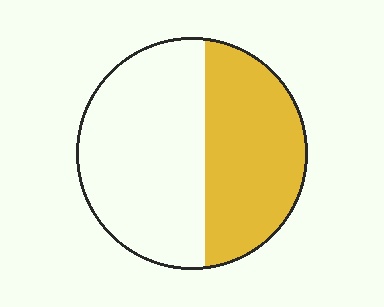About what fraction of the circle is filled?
About two fifths (2/5).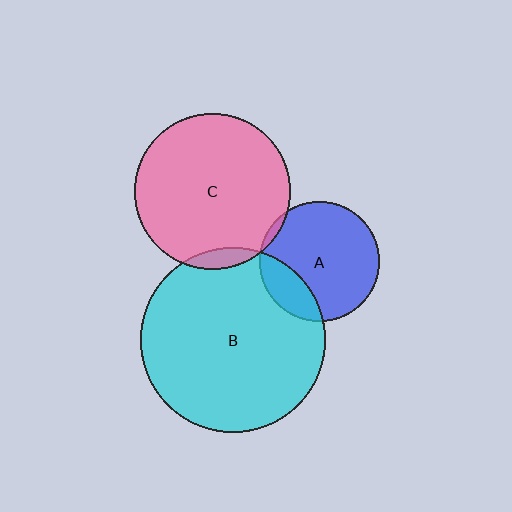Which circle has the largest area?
Circle B (cyan).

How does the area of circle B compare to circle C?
Approximately 1.4 times.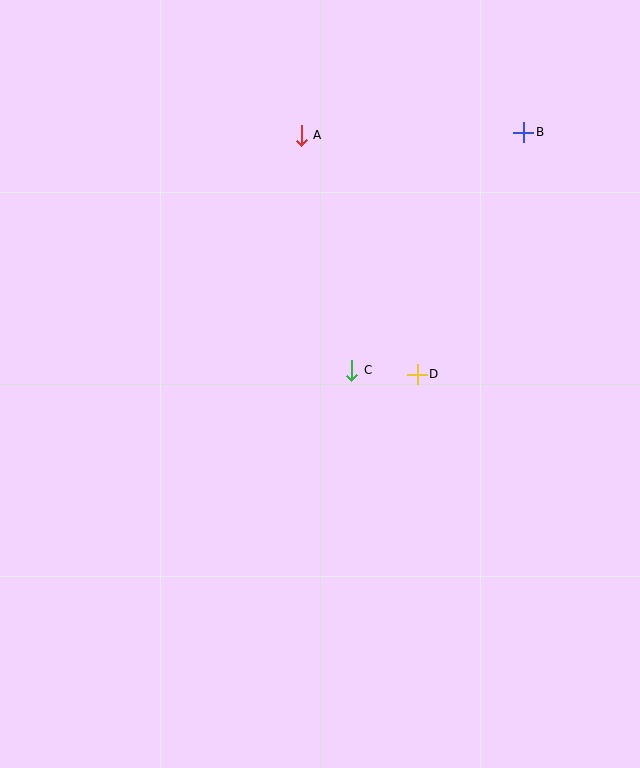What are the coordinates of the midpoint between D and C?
The midpoint between D and C is at (384, 372).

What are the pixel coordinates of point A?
Point A is at (301, 135).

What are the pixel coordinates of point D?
Point D is at (417, 374).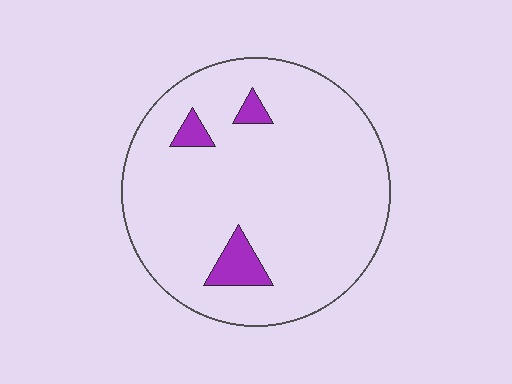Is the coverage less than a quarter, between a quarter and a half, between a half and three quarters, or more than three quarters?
Less than a quarter.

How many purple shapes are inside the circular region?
3.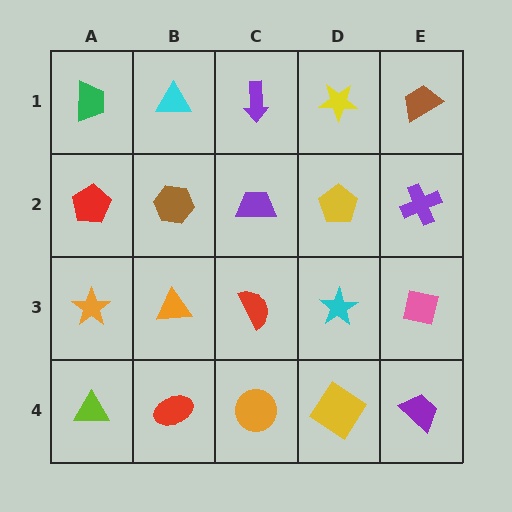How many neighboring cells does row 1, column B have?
3.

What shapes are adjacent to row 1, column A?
A red pentagon (row 2, column A), a cyan triangle (row 1, column B).